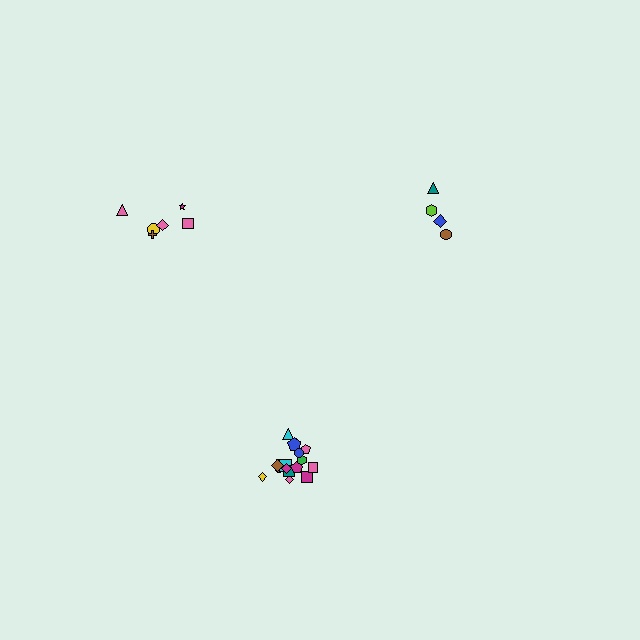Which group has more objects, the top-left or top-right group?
The top-left group.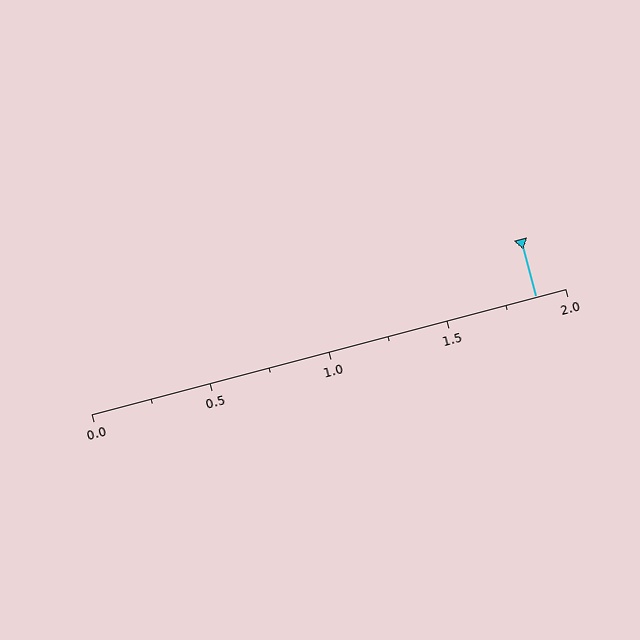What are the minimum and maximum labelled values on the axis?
The axis runs from 0.0 to 2.0.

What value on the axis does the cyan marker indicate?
The marker indicates approximately 1.88.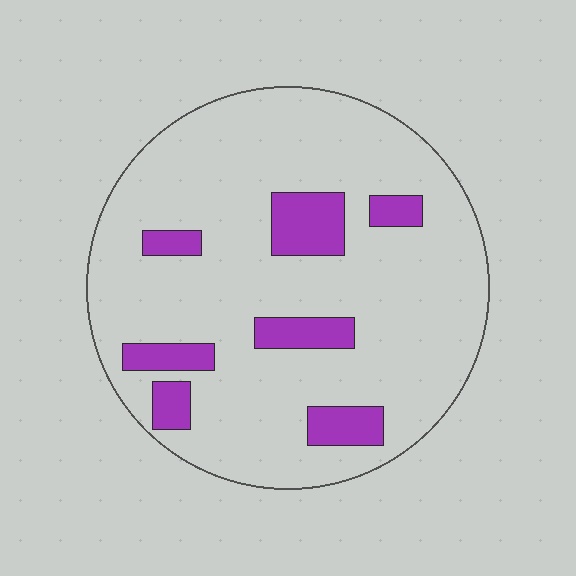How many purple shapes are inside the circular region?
7.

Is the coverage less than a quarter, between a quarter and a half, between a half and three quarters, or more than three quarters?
Less than a quarter.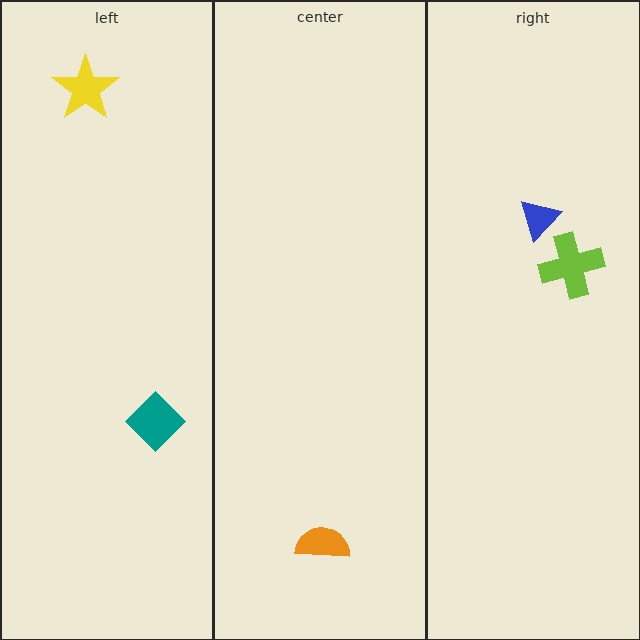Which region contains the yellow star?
The left region.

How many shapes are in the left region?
2.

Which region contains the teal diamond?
The left region.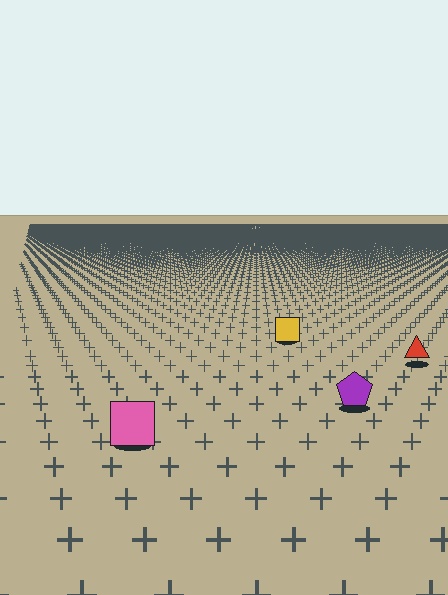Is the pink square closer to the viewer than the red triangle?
Yes. The pink square is closer — you can tell from the texture gradient: the ground texture is coarser near it.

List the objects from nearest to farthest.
From nearest to farthest: the pink square, the purple pentagon, the red triangle, the yellow square.